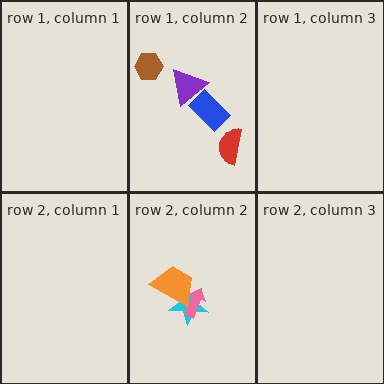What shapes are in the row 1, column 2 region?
The purple triangle, the red semicircle, the brown hexagon, the blue rectangle.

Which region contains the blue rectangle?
The row 1, column 2 region.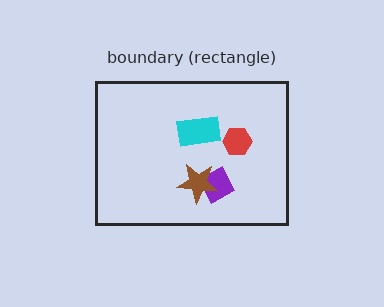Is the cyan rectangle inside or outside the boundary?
Inside.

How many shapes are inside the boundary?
4 inside, 0 outside.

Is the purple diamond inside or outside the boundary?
Inside.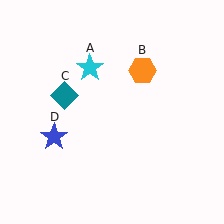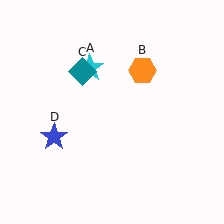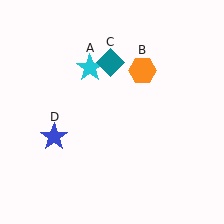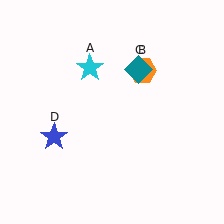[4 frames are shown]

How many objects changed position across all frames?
1 object changed position: teal diamond (object C).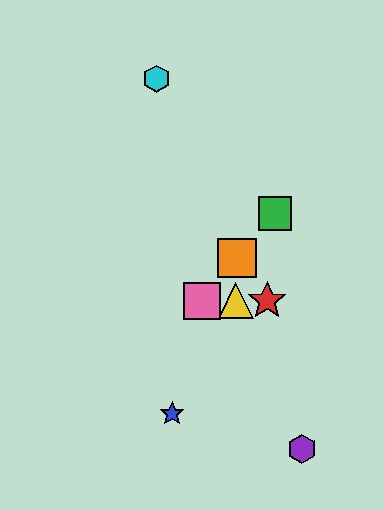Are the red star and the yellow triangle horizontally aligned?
Yes, both are at y≈300.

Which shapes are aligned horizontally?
The red star, the yellow triangle, the pink square are aligned horizontally.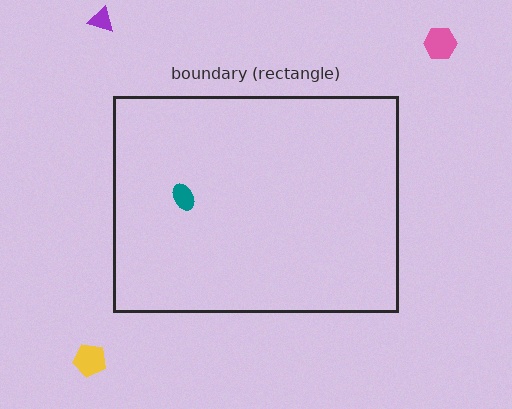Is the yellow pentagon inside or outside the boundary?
Outside.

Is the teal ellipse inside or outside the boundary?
Inside.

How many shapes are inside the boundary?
1 inside, 3 outside.